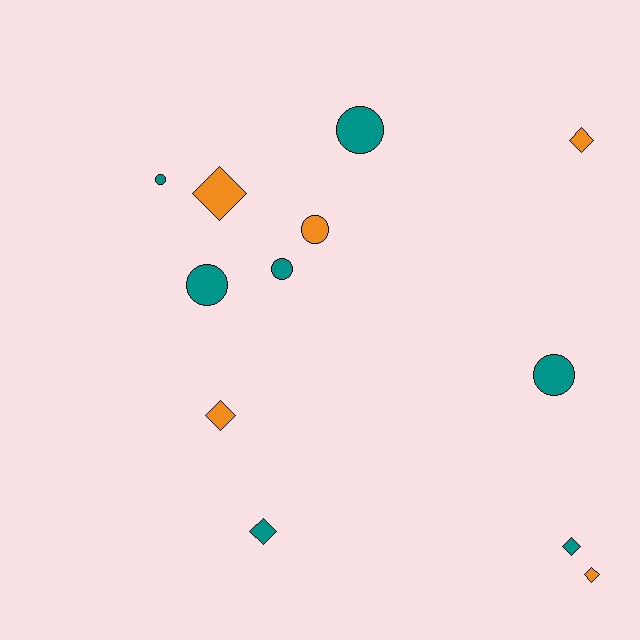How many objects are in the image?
There are 12 objects.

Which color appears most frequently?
Teal, with 7 objects.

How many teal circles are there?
There are 5 teal circles.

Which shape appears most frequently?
Circle, with 6 objects.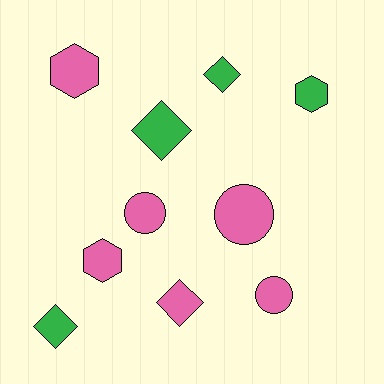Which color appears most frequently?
Pink, with 6 objects.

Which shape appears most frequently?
Diamond, with 4 objects.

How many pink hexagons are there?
There are 2 pink hexagons.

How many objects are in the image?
There are 10 objects.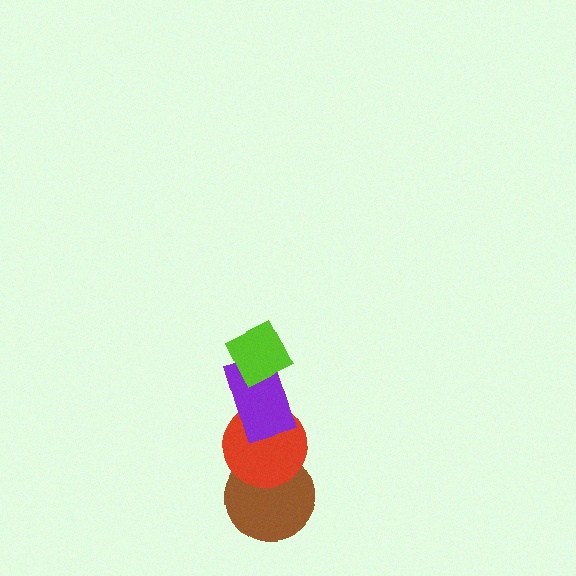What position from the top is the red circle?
The red circle is 3rd from the top.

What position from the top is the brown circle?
The brown circle is 4th from the top.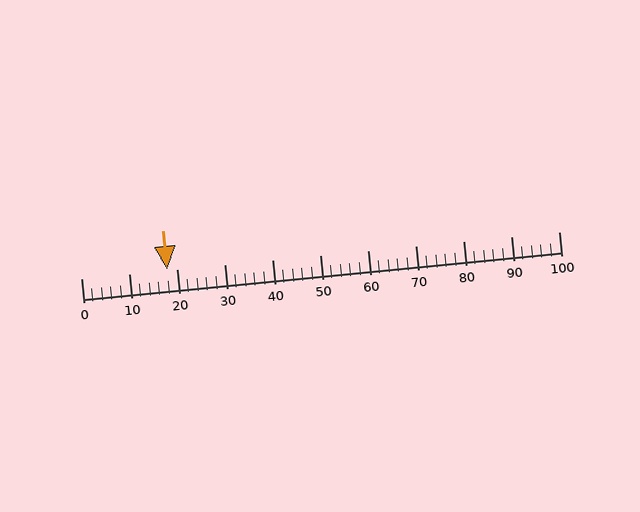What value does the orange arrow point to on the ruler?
The orange arrow points to approximately 18.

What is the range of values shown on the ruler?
The ruler shows values from 0 to 100.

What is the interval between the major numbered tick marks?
The major tick marks are spaced 10 units apart.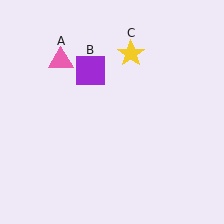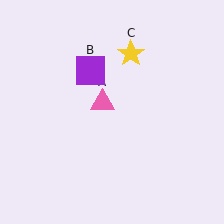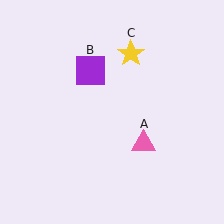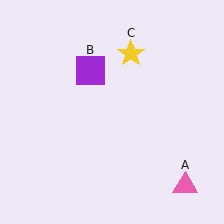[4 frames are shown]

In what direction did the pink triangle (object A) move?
The pink triangle (object A) moved down and to the right.